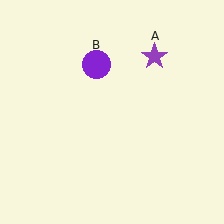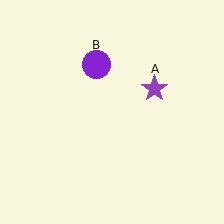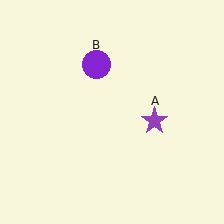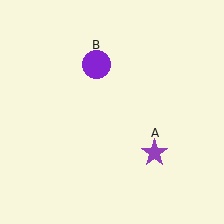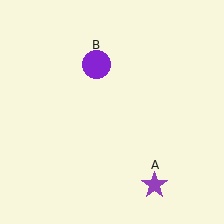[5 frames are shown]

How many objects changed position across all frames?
1 object changed position: purple star (object A).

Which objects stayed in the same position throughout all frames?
Purple circle (object B) remained stationary.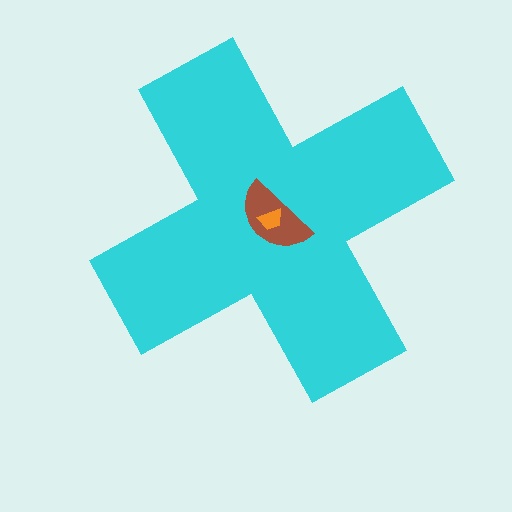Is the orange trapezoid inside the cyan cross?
Yes.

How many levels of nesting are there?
3.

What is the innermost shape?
The orange trapezoid.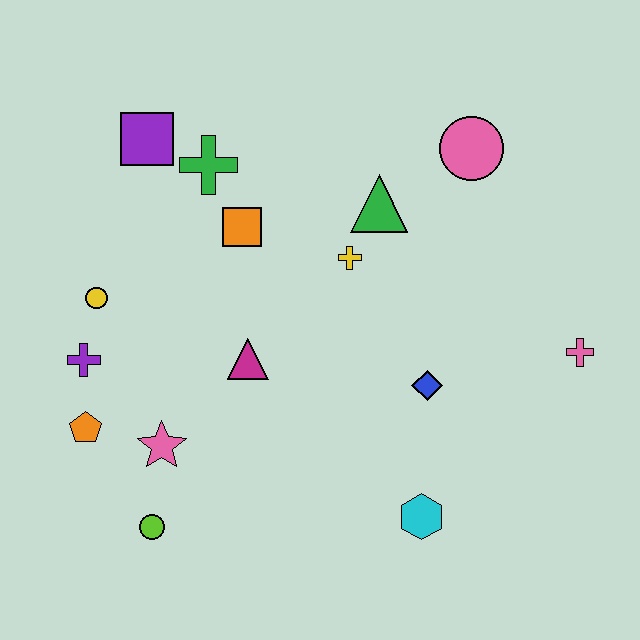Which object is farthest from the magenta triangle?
The pink cross is farthest from the magenta triangle.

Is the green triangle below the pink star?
No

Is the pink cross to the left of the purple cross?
No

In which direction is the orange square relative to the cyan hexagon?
The orange square is above the cyan hexagon.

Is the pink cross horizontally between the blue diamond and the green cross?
No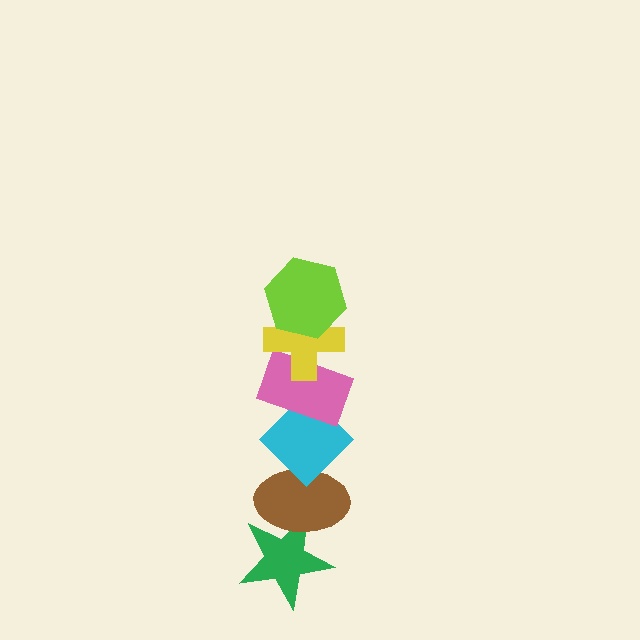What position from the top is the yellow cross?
The yellow cross is 2nd from the top.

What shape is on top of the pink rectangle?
The yellow cross is on top of the pink rectangle.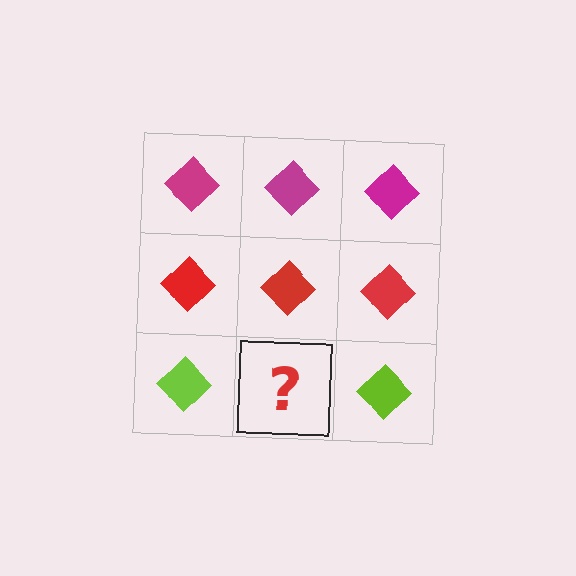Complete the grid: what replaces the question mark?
The question mark should be replaced with a lime diamond.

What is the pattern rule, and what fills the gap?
The rule is that each row has a consistent color. The gap should be filled with a lime diamond.